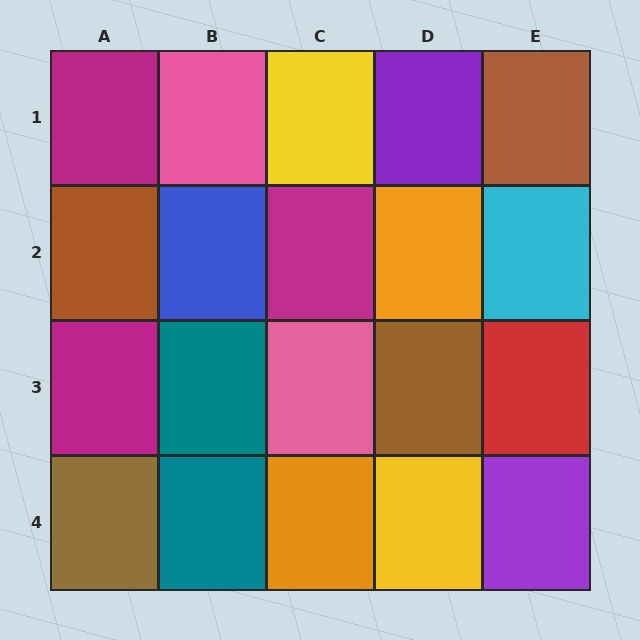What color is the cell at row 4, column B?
Teal.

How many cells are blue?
1 cell is blue.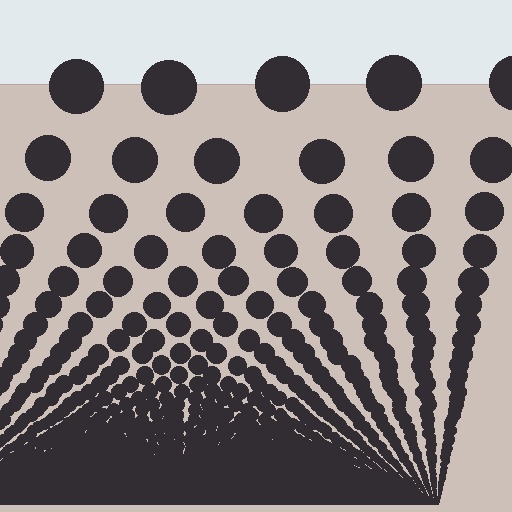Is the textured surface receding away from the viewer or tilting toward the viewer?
The surface appears to tilt toward the viewer. Texture elements get larger and sparser toward the top.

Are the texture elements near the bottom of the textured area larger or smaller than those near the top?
Smaller. The gradient is inverted — elements near the bottom are smaller and denser.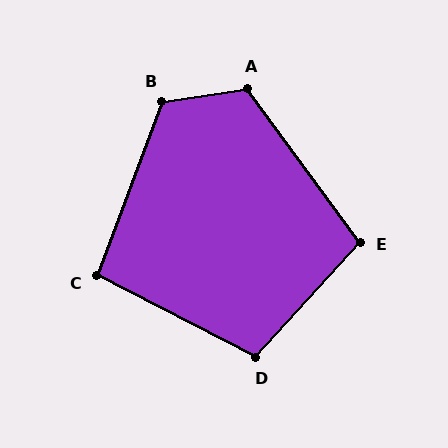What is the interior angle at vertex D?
Approximately 105 degrees (obtuse).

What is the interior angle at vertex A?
Approximately 118 degrees (obtuse).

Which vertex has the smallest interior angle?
C, at approximately 97 degrees.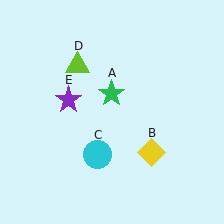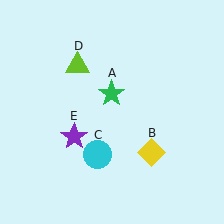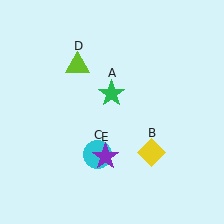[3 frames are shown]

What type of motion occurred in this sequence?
The purple star (object E) rotated counterclockwise around the center of the scene.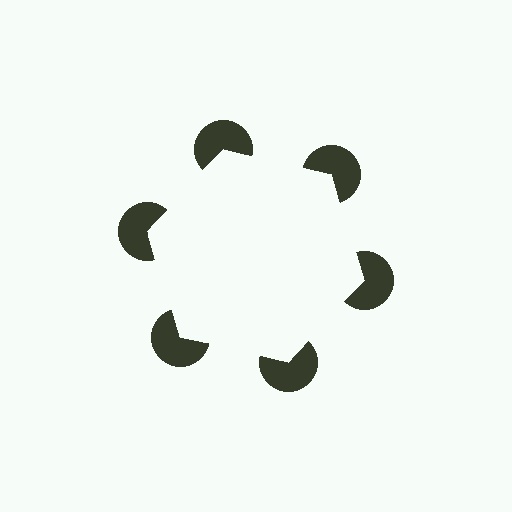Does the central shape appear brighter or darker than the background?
It typically appears slightly brighter than the background, even though no actual brightness change is drawn.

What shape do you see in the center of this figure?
An illusory hexagon — its edges are inferred from the aligned wedge cuts in the pac-man discs, not physically drawn.